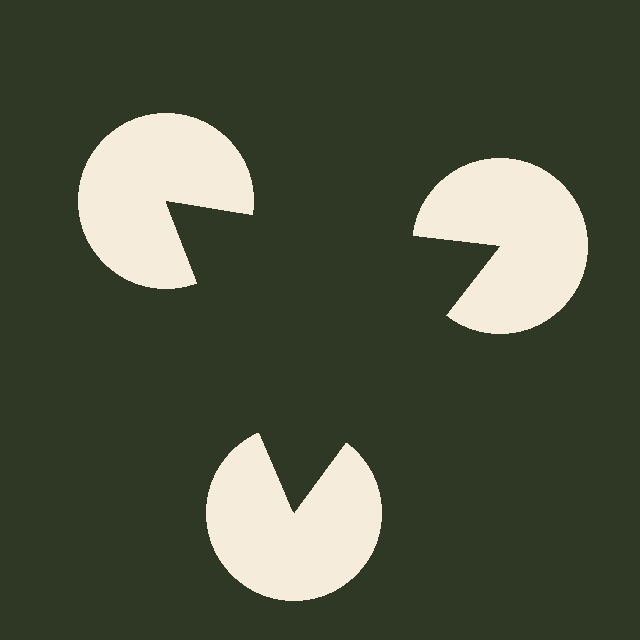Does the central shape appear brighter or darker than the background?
It typically appears slightly darker than the background, even though no actual brightness change is drawn.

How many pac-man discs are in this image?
There are 3 — one at each vertex of the illusory triangle.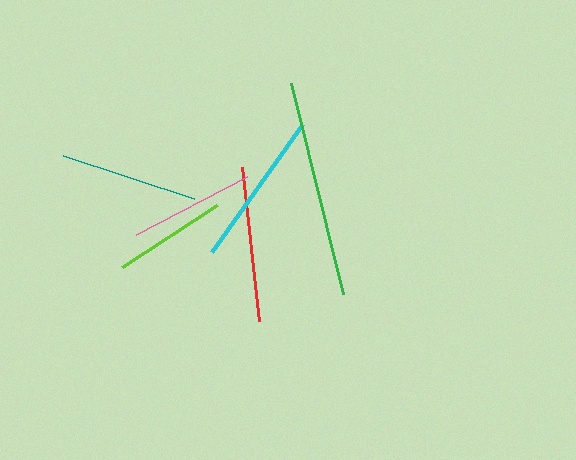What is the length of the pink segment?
The pink segment is approximately 125 pixels long.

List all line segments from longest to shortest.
From longest to shortest: green, cyan, red, teal, pink, lime.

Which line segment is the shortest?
The lime line is the shortest at approximately 114 pixels.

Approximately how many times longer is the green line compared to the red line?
The green line is approximately 1.4 times the length of the red line.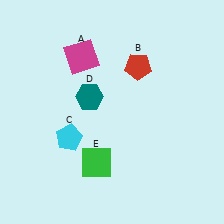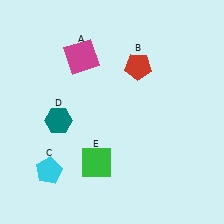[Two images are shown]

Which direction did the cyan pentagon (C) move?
The cyan pentagon (C) moved down.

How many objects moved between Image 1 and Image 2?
2 objects moved between the two images.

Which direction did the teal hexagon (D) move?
The teal hexagon (D) moved left.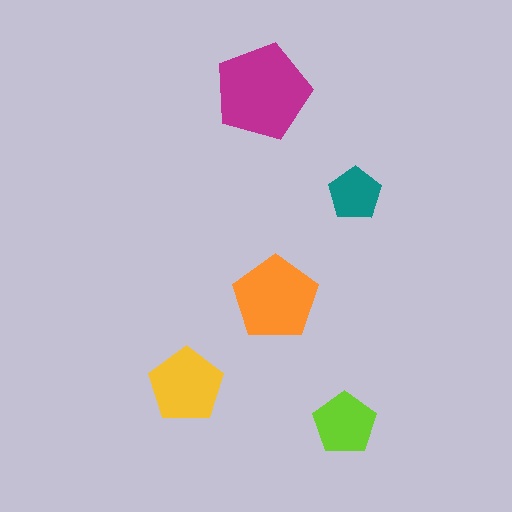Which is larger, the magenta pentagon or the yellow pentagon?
The magenta one.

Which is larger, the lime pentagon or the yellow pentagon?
The yellow one.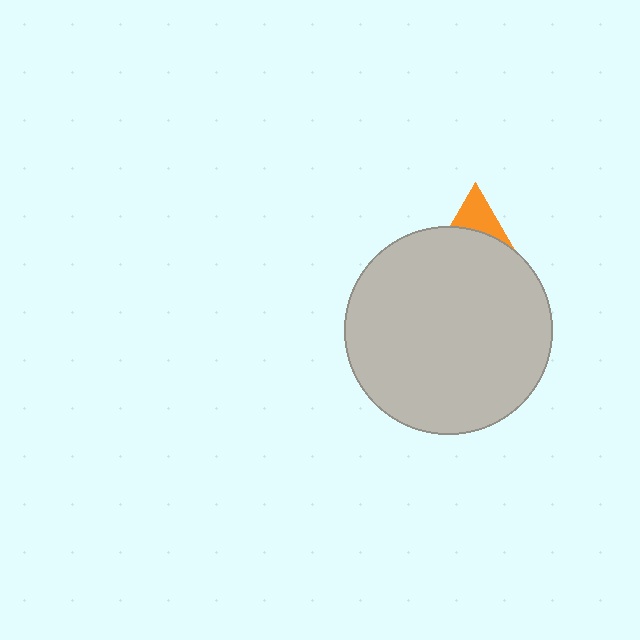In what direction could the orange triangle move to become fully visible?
The orange triangle could move up. That would shift it out from behind the light gray circle entirely.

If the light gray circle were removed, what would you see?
You would see the complete orange triangle.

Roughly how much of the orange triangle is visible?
A small part of it is visible (roughly 30%).